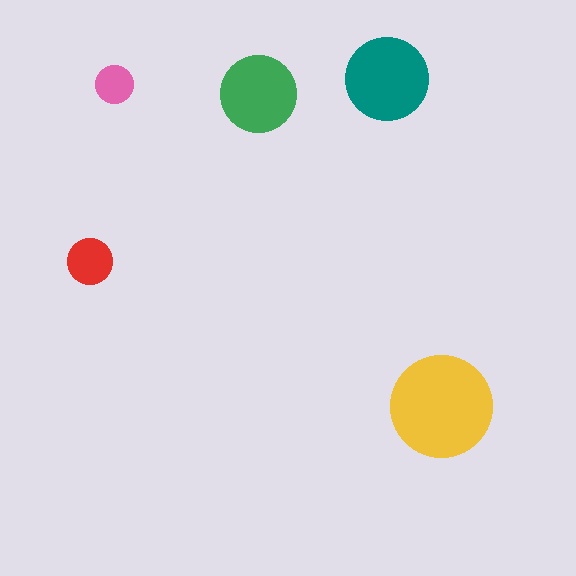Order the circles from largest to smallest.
the yellow one, the teal one, the green one, the red one, the pink one.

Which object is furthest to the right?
The yellow circle is rightmost.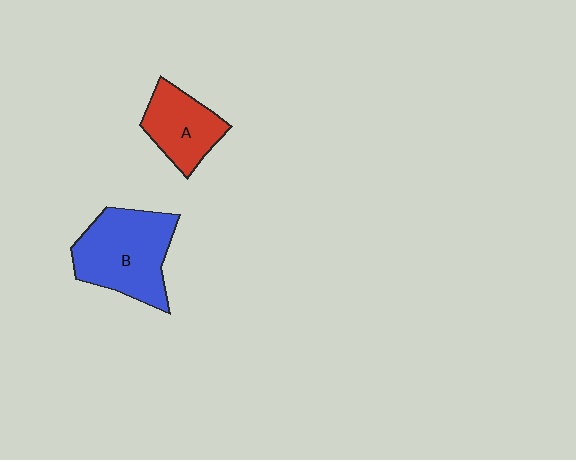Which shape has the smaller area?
Shape A (red).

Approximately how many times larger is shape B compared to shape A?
Approximately 1.6 times.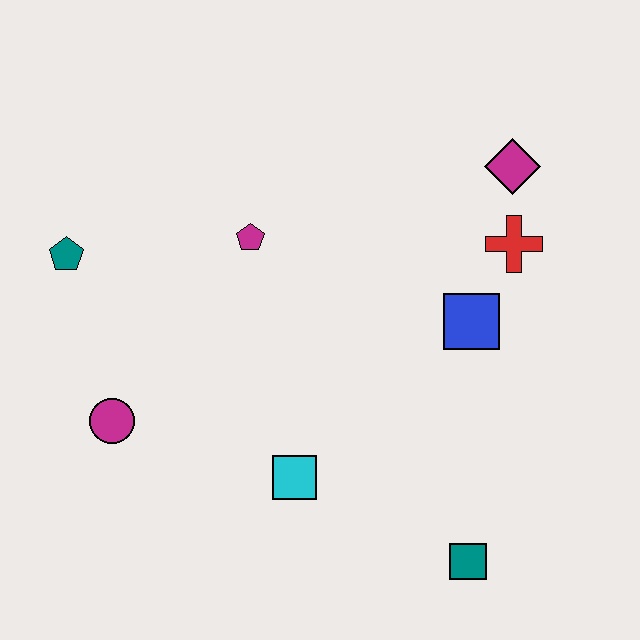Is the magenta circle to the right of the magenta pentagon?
No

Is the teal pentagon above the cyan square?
Yes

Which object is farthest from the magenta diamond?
The magenta circle is farthest from the magenta diamond.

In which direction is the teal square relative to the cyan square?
The teal square is to the right of the cyan square.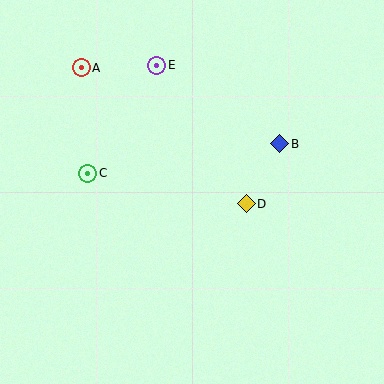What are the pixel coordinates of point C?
Point C is at (88, 173).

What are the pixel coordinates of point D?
Point D is at (246, 204).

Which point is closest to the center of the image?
Point D at (246, 204) is closest to the center.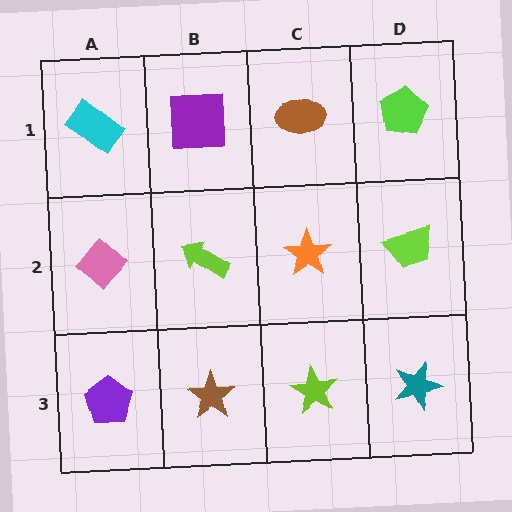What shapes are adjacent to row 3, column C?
An orange star (row 2, column C), a brown star (row 3, column B), a teal star (row 3, column D).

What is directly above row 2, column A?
A cyan rectangle.